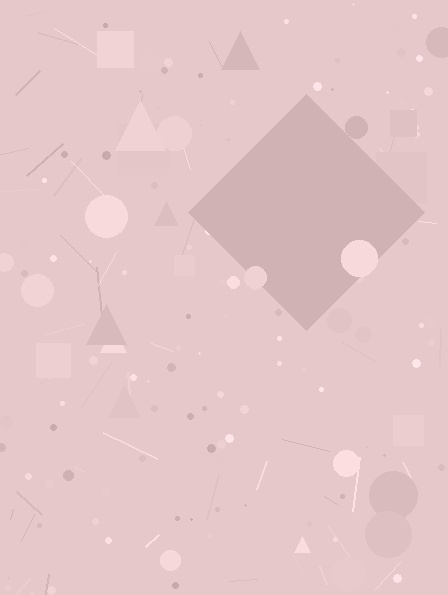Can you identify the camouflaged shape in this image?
The camouflaged shape is a diamond.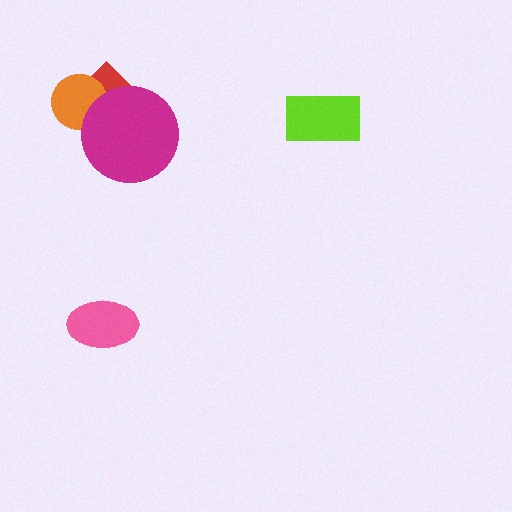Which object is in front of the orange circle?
The magenta circle is in front of the orange circle.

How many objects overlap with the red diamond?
2 objects overlap with the red diamond.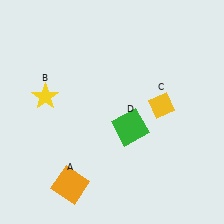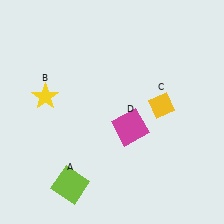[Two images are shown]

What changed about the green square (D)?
In Image 1, D is green. In Image 2, it changed to magenta.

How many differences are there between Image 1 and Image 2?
There are 2 differences between the two images.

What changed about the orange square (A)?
In Image 1, A is orange. In Image 2, it changed to lime.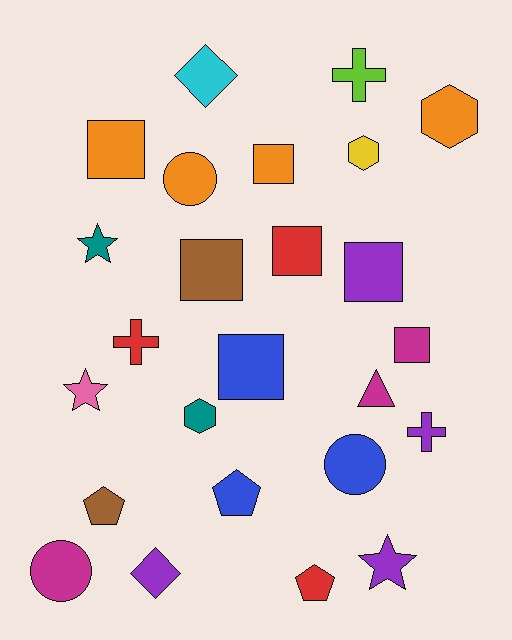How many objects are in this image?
There are 25 objects.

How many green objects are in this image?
There are no green objects.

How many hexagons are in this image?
There are 3 hexagons.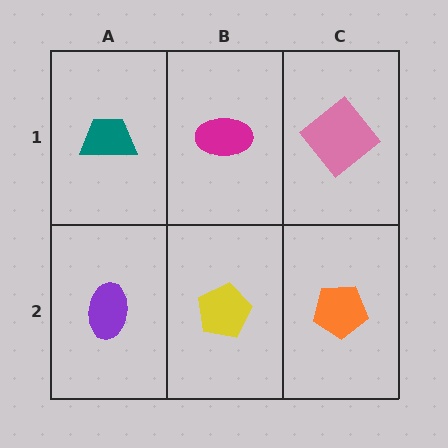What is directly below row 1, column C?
An orange pentagon.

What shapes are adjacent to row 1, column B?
A yellow pentagon (row 2, column B), a teal trapezoid (row 1, column A), a pink diamond (row 1, column C).